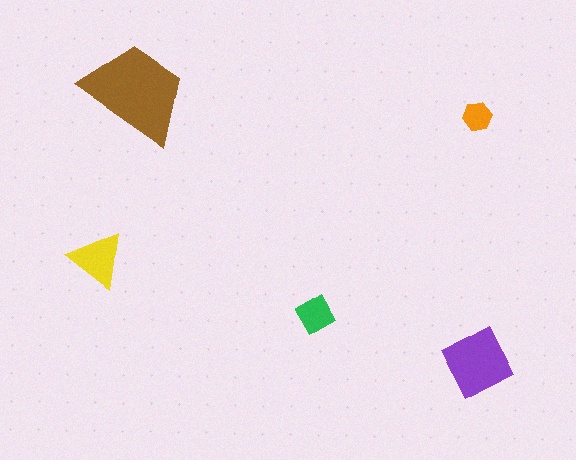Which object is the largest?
The brown trapezoid.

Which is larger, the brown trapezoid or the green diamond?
The brown trapezoid.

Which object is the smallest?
The orange hexagon.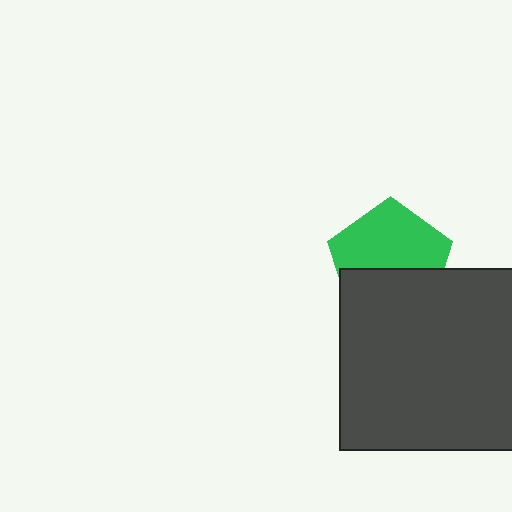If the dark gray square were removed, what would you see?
You would see the complete green pentagon.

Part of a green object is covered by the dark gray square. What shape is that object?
It is a pentagon.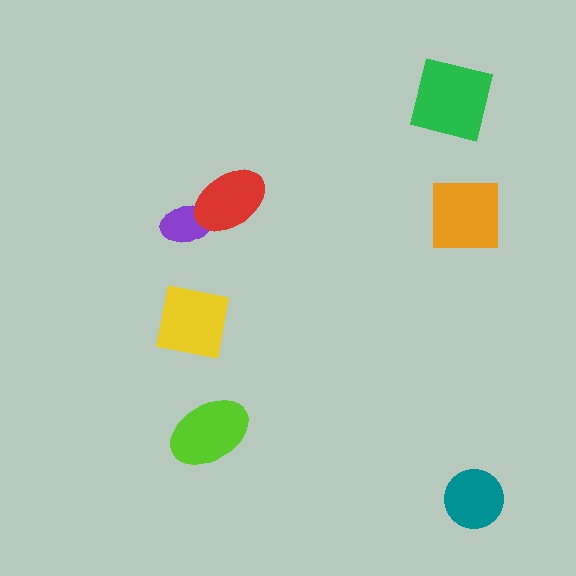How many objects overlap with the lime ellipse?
0 objects overlap with the lime ellipse.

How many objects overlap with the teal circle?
0 objects overlap with the teal circle.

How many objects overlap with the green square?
0 objects overlap with the green square.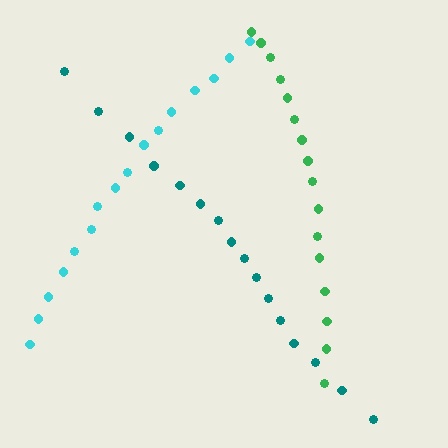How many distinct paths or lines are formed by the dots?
There are 3 distinct paths.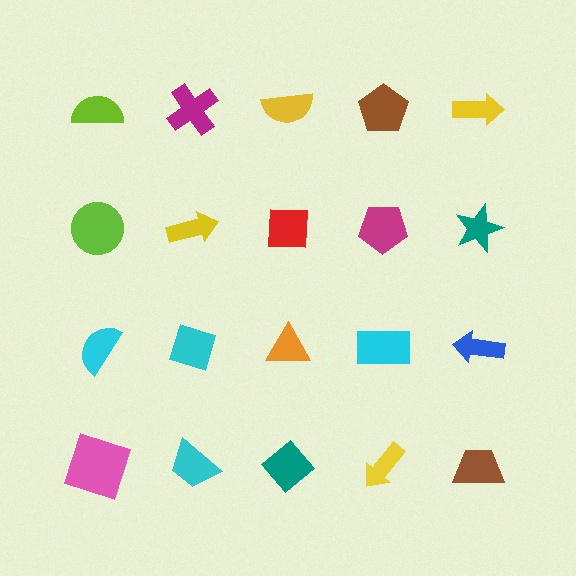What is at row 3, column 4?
A cyan rectangle.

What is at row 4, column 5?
A brown trapezoid.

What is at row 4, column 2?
A cyan trapezoid.